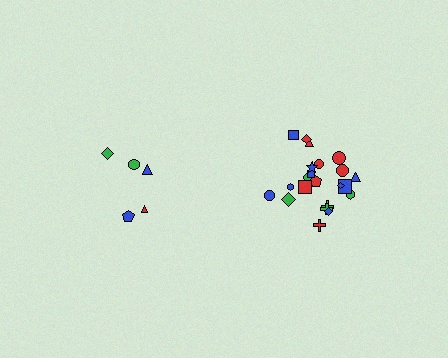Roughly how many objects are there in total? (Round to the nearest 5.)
Roughly 25 objects in total.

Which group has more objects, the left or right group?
The right group.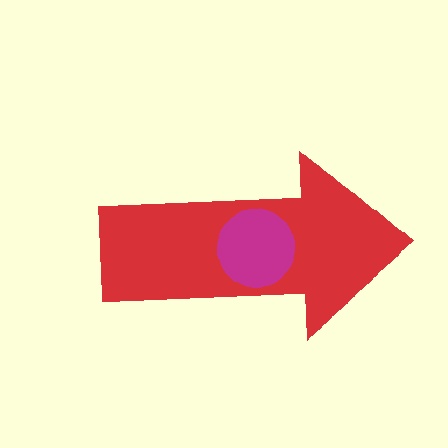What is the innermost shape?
The magenta circle.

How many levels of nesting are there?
2.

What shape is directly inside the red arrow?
The magenta circle.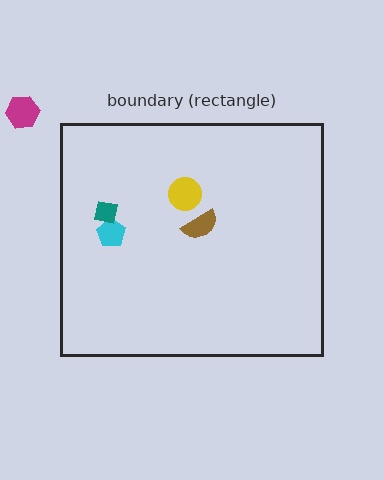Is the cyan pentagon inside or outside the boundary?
Inside.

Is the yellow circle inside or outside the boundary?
Inside.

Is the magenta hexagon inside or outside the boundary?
Outside.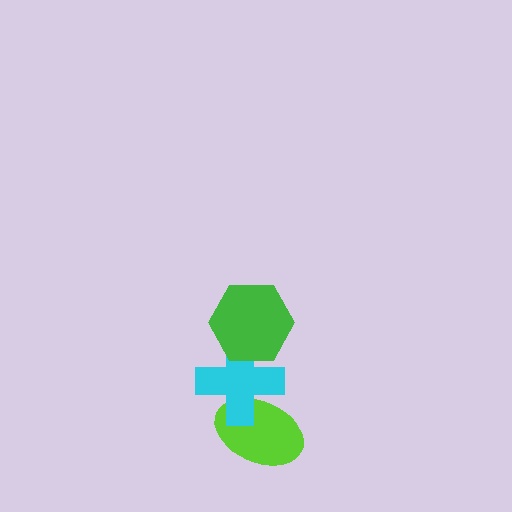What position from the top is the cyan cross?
The cyan cross is 2nd from the top.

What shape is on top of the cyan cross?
The green hexagon is on top of the cyan cross.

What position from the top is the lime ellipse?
The lime ellipse is 3rd from the top.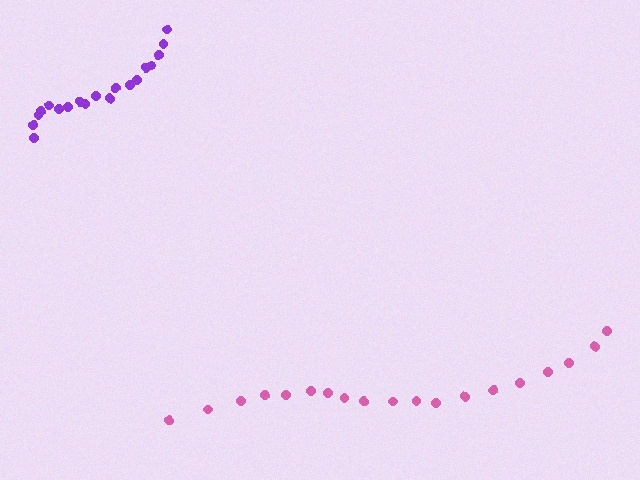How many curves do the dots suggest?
There are 2 distinct paths.